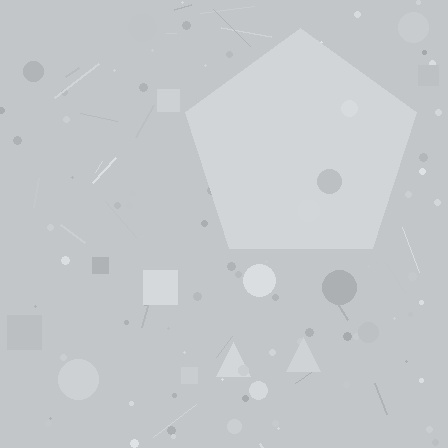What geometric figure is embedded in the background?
A pentagon is embedded in the background.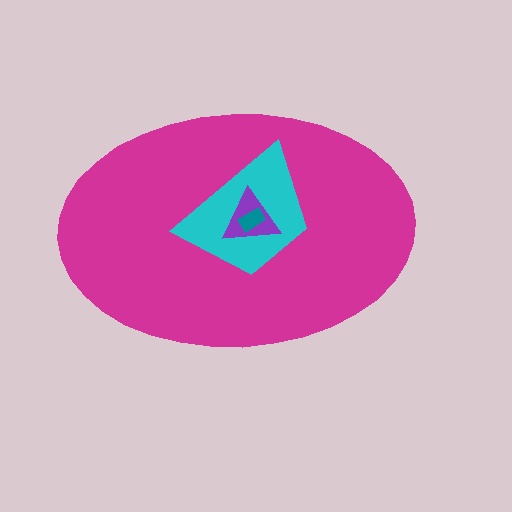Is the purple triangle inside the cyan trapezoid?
Yes.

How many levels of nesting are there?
4.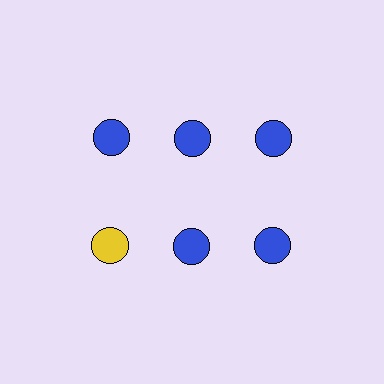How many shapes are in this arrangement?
There are 6 shapes arranged in a grid pattern.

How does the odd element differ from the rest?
It has a different color: yellow instead of blue.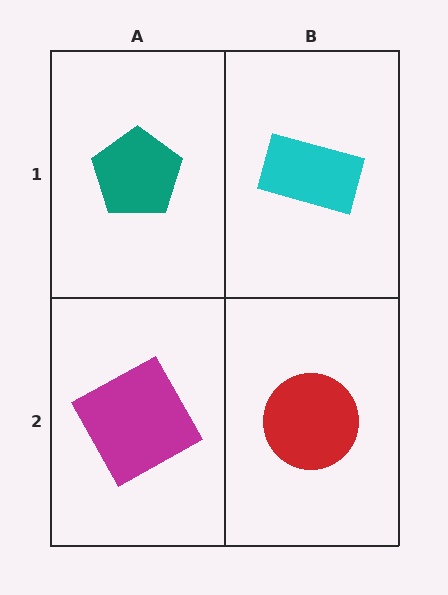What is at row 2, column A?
A magenta square.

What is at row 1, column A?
A teal pentagon.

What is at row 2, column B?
A red circle.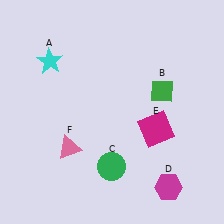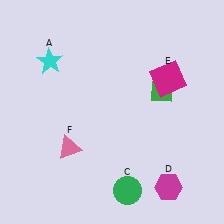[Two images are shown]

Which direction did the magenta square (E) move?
The magenta square (E) moved up.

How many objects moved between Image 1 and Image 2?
2 objects moved between the two images.